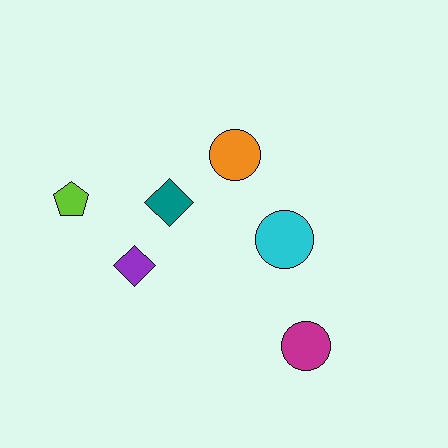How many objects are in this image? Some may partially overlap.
There are 6 objects.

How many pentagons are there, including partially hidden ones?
There is 1 pentagon.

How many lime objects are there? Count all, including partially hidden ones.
There is 1 lime object.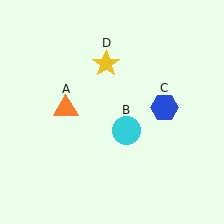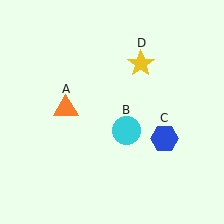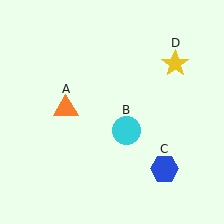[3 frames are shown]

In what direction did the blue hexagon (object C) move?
The blue hexagon (object C) moved down.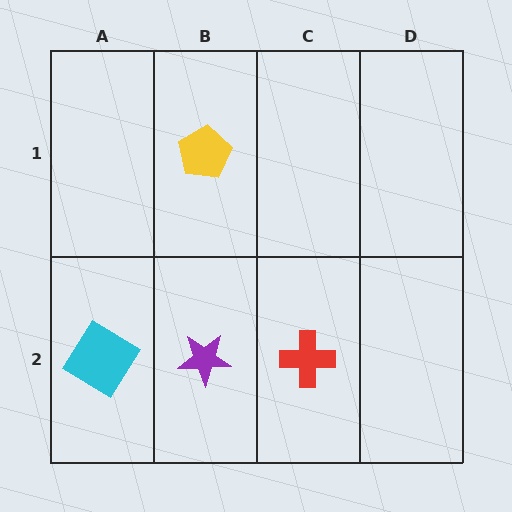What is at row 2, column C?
A red cross.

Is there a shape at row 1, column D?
No, that cell is empty.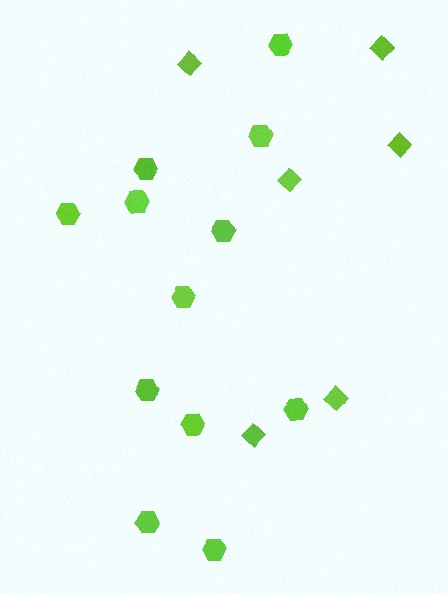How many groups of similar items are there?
There are 2 groups: one group of hexagons (12) and one group of diamonds (6).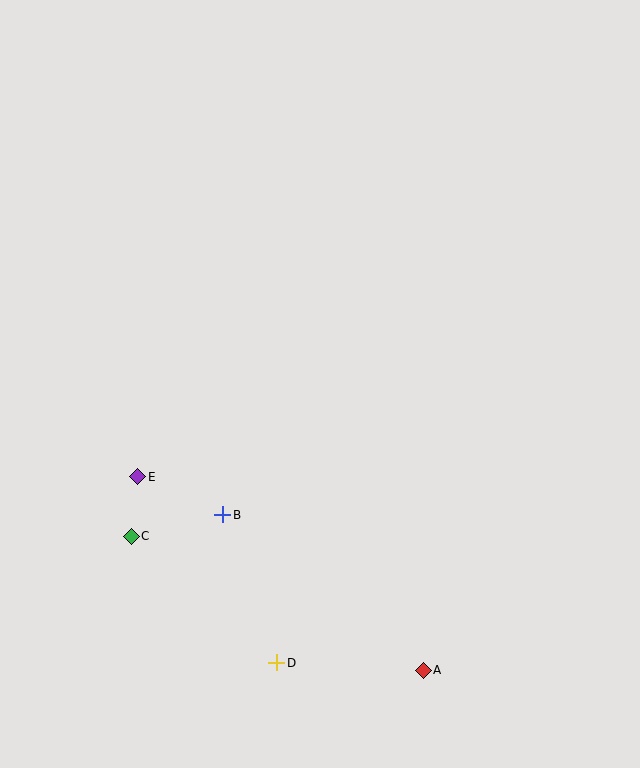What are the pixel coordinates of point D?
Point D is at (277, 663).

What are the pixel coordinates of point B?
Point B is at (223, 515).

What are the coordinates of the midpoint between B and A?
The midpoint between B and A is at (323, 592).